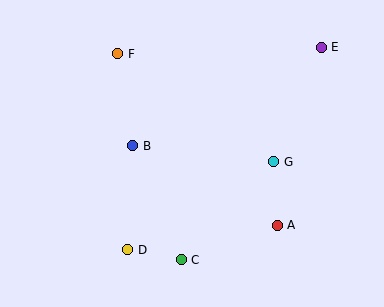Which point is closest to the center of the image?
Point B at (133, 146) is closest to the center.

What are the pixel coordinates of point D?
Point D is at (128, 250).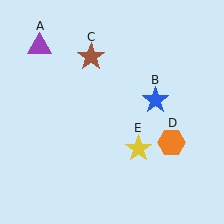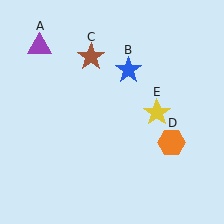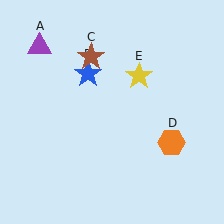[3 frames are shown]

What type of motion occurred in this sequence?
The blue star (object B), yellow star (object E) rotated counterclockwise around the center of the scene.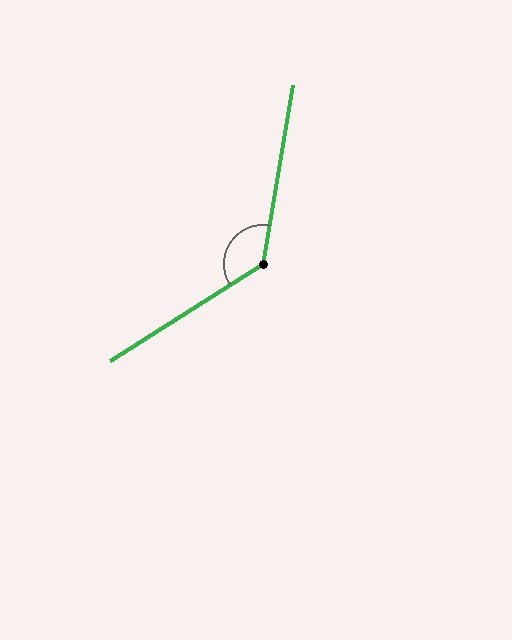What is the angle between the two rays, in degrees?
Approximately 132 degrees.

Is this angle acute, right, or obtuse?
It is obtuse.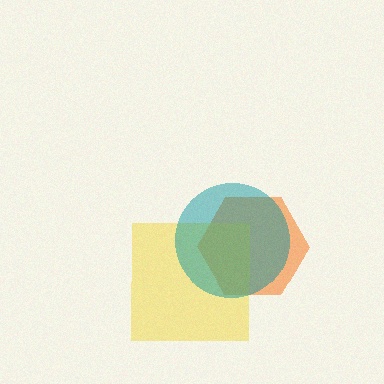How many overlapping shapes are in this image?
There are 3 overlapping shapes in the image.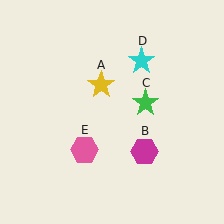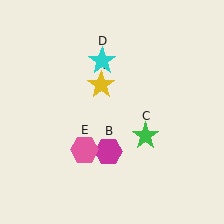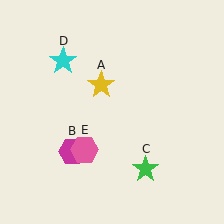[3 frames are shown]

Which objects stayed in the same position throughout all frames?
Yellow star (object A) and pink hexagon (object E) remained stationary.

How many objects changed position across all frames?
3 objects changed position: magenta hexagon (object B), green star (object C), cyan star (object D).